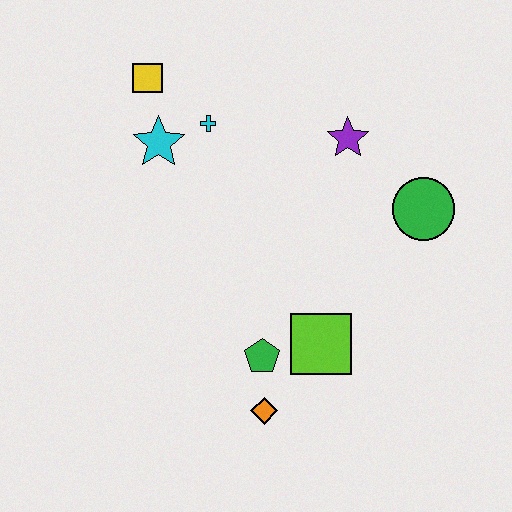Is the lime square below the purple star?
Yes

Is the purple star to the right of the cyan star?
Yes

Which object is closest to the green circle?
The purple star is closest to the green circle.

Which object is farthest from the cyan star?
The orange diamond is farthest from the cyan star.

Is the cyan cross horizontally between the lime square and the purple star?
No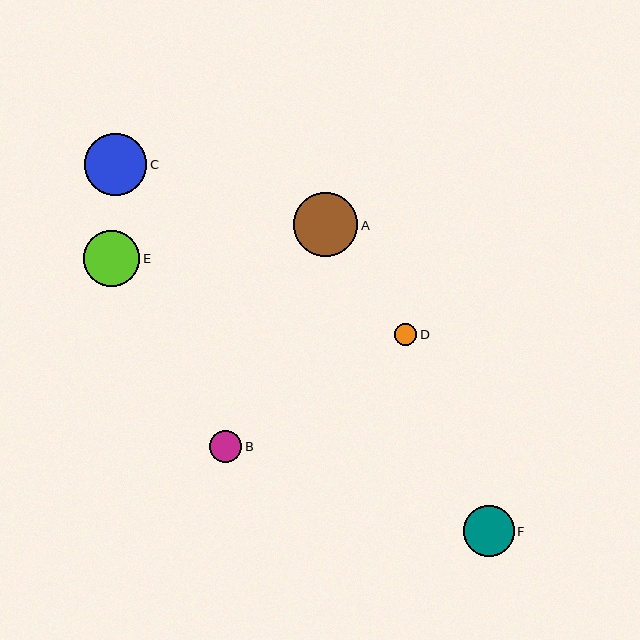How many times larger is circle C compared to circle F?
Circle C is approximately 1.2 times the size of circle F.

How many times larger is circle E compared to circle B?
Circle E is approximately 1.7 times the size of circle B.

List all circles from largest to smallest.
From largest to smallest: A, C, E, F, B, D.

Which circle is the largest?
Circle A is the largest with a size of approximately 64 pixels.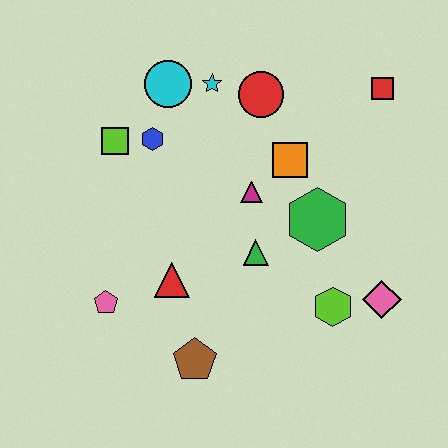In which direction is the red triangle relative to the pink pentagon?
The red triangle is to the right of the pink pentagon.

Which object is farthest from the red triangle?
The red square is farthest from the red triangle.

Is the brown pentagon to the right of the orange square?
No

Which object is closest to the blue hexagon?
The lime square is closest to the blue hexagon.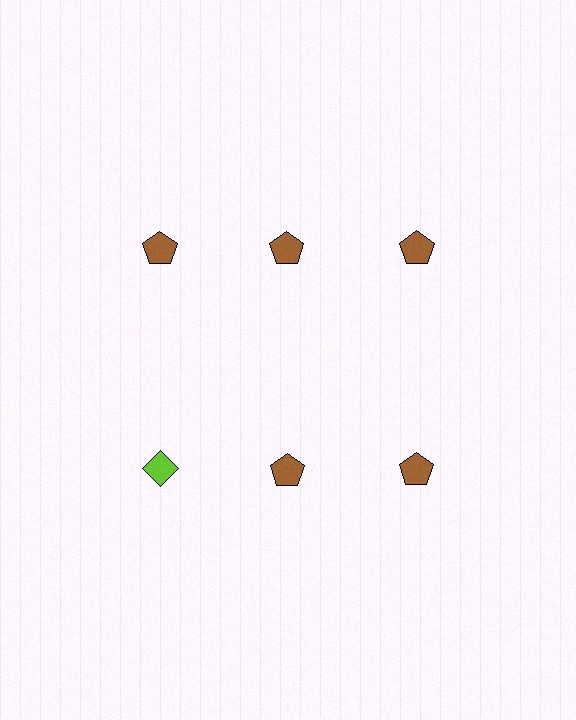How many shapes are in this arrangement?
There are 6 shapes arranged in a grid pattern.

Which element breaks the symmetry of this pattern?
The lime diamond in the second row, leftmost column breaks the symmetry. All other shapes are brown pentagons.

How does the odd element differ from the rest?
It differs in both color (lime instead of brown) and shape (diamond instead of pentagon).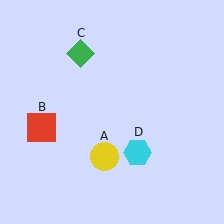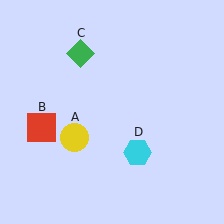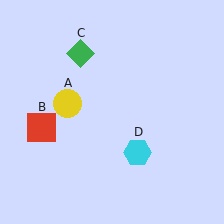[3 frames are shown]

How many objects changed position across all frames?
1 object changed position: yellow circle (object A).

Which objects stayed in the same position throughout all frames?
Red square (object B) and green diamond (object C) and cyan hexagon (object D) remained stationary.